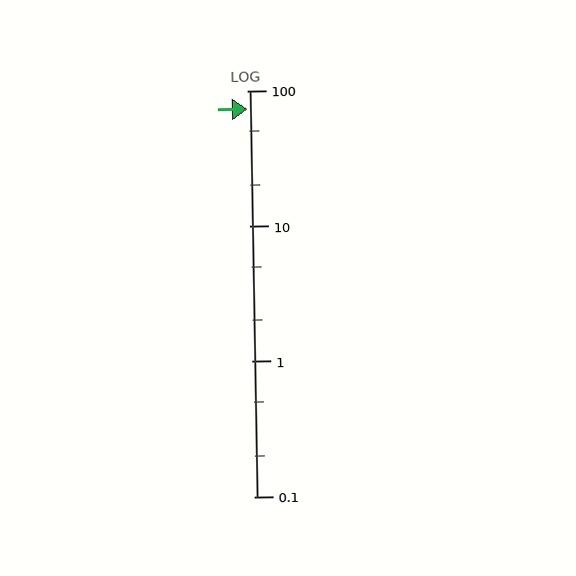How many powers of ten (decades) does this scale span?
The scale spans 3 decades, from 0.1 to 100.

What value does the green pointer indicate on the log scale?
The pointer indicates approximately 73.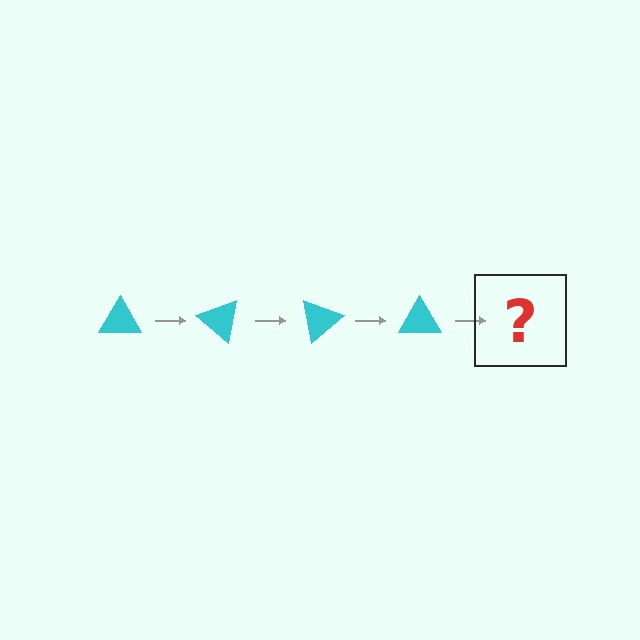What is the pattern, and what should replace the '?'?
The pattern is that the triangle rotates 40 degrees each step. The '?' should be a cyan triangle rotated 160 degrees.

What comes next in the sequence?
The next element should be a cyan triangle rotated 160 degrees.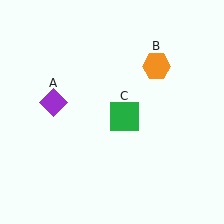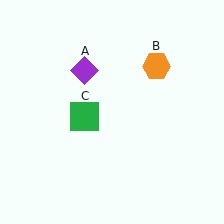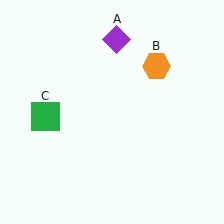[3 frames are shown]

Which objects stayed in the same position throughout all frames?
Orange hexagon (object B) remained stationary.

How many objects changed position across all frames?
2 objects changed position: purple diamond (object A), green square (object C).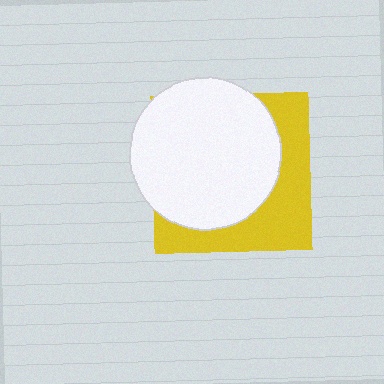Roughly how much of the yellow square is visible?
A small part of it is visible (roughly 38%).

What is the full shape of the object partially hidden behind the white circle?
The partially hidden object is a yellow square.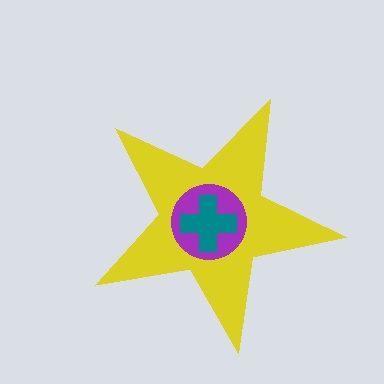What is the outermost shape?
The yellow star.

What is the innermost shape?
The teal cross.